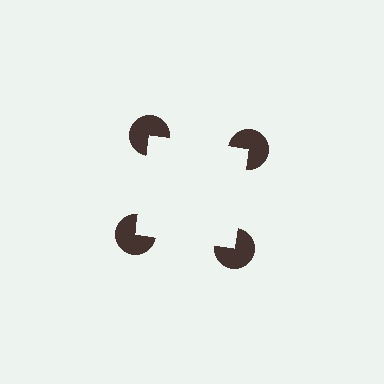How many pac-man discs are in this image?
There are 4 — one at each vertex of the illusory square.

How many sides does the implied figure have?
4 sides.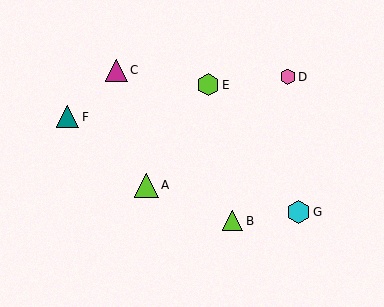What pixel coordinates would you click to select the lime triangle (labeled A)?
Click at (146, 185) to select the lime triangle A.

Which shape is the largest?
The lime triangle (labeled A) is the largest.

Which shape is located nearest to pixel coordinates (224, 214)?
The lime triangle (labeled B) at (233, 221) is nearest to that location.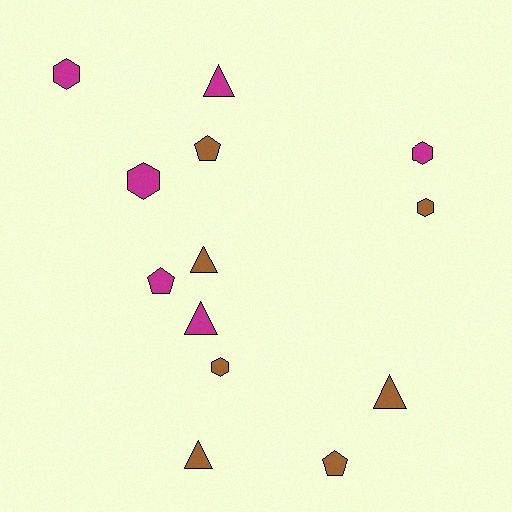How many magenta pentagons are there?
There is 1 magenta pentagon.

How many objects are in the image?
There are 13 objects.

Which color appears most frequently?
Brown, with 7 objects.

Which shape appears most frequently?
Triangle, with 5 objects.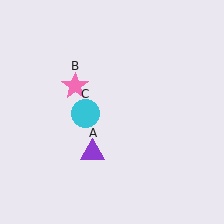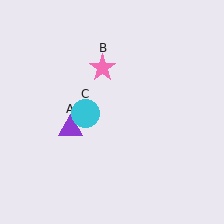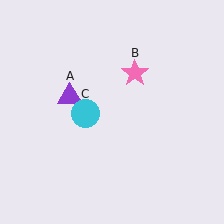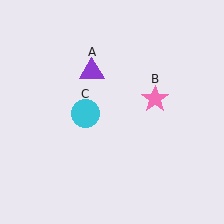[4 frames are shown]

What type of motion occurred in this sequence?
The purple triangle (object A), pink star (object B) rotated clockwise around the center of the scene.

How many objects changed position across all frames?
2 objects changed position: purple triangle (object A), pink star (object B).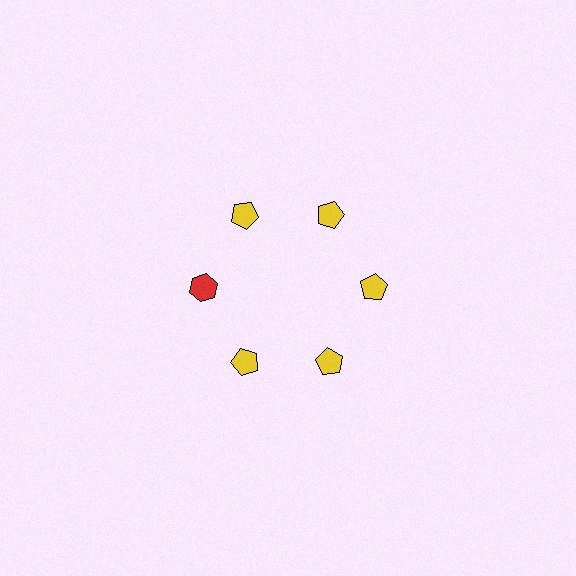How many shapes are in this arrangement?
There are 6 shapes arranged in a ring pattern.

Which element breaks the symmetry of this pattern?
The red hexagon at roughly the 9 o'clock position breaks the symmetry. All other shapes are yellow pentagons.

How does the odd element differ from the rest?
It differs in both color (red instead of yellow) and shape (hexagon instead of pentagon).